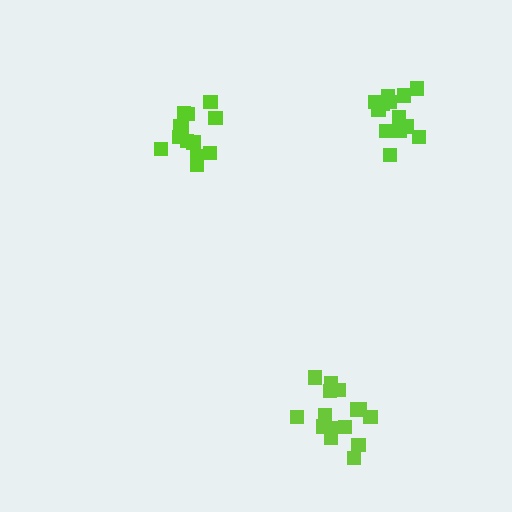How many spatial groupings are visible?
There are 3 spatial groupings.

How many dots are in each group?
Group 1: 14 dots, Group 2: 16 dots, Group 3: 15 dots (45 total).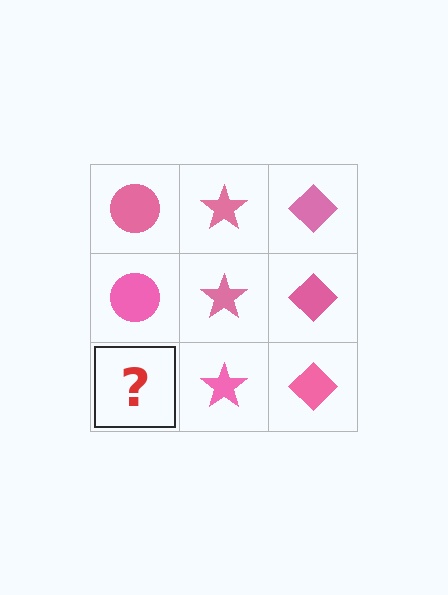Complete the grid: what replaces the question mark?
The question mark should be replaced with a pink circle.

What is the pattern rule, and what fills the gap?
The rule is that each column has a consistent shape. The gap should be filled with a pink circle.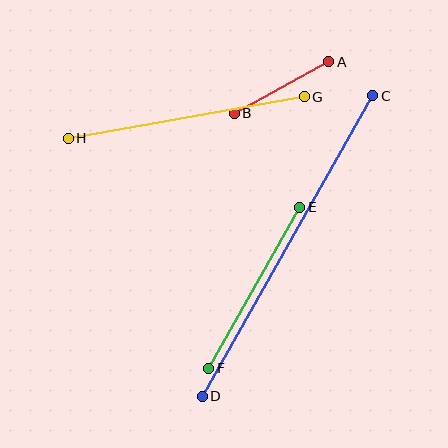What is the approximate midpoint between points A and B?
The midpoint is at approximately (282, 88) pixels.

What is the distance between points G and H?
The distance is approximately 240 pixels.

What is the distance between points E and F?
The distance is approximately 185 pixels.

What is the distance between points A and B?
The distance is approximately 108 pixels.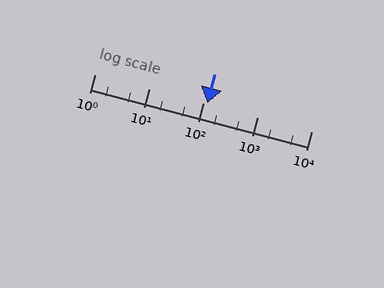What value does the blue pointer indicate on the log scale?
The pointer indicates approximately 120.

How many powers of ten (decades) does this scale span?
The scale spans 4 decades, from 1 to 10000.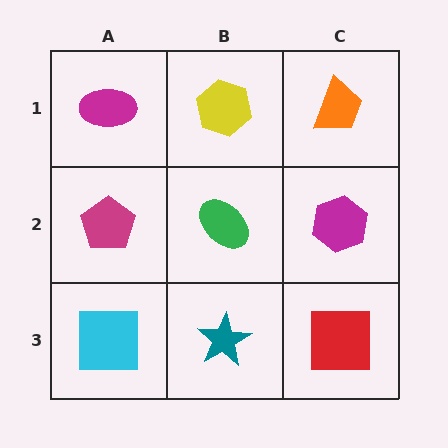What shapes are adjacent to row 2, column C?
An orange trapezoid (row 1, column C), a red square (row 3, column C), a green ellipse (row 2, column B).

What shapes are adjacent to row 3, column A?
A magenta pentagon (row 2, column A), a teal star (row 3, column B).